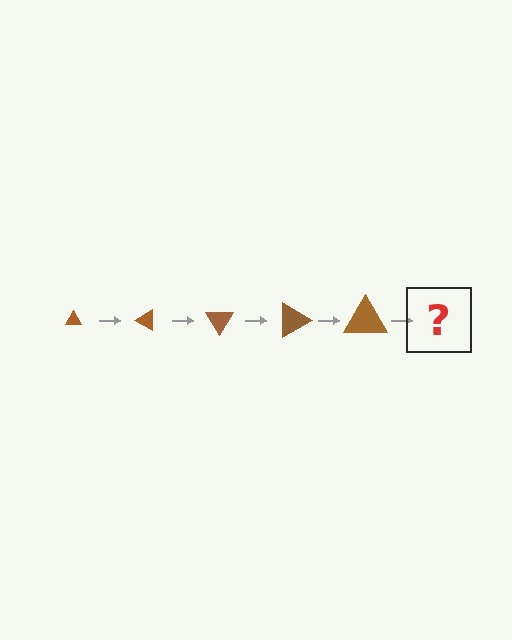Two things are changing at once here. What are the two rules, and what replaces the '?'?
The two rules are that the triangle grows larger each step and it rotates 30 degrees each step. The '?' should be a triangle, larger than the previous one and rotated 150 degrees from the start.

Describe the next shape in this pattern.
It should be a triangle, larger than the previous one and rotated 150 degrees from the start.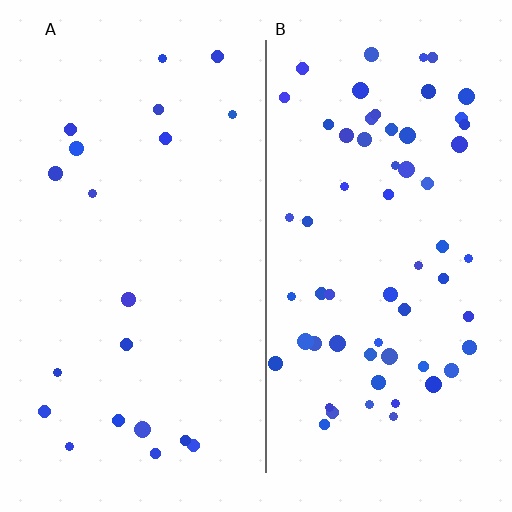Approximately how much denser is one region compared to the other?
Approximately 3.0× — region B over region A.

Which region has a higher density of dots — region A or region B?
B (the right).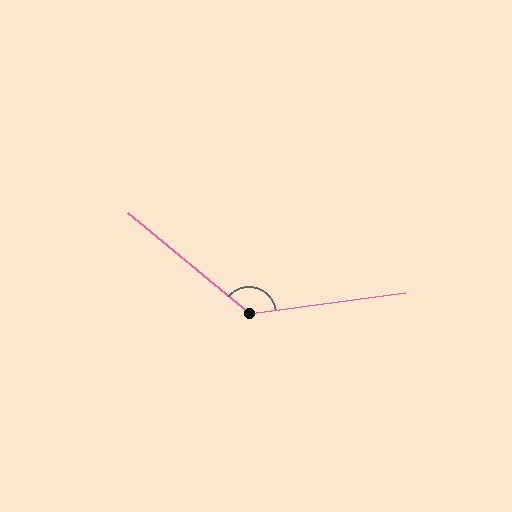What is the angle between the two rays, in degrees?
Approximately 132 degrees.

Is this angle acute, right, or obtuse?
It is obtuse.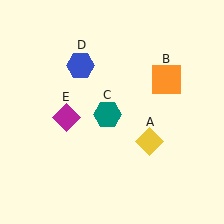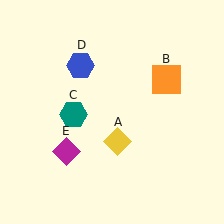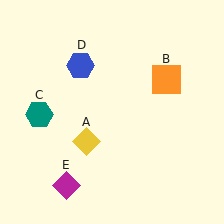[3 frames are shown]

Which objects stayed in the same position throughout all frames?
Orange square (object B) and blue hexagon (object D) remained stationary.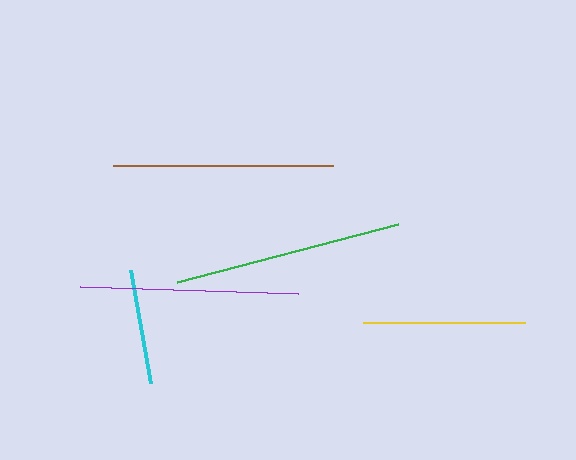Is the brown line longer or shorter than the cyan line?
The brown line is longer than the cyan line.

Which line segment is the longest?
The green line is the longest at approximately 229 pixels.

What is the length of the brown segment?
The brown segment is approximately 220 pixels long.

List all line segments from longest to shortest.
From longest to shortest: green, brown, purple, yellow, cyan.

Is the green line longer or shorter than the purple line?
The green line is longer than the purple line.